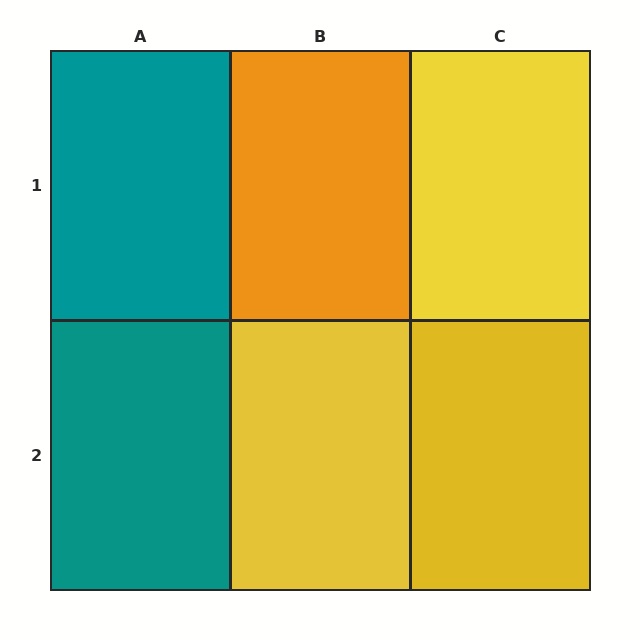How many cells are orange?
1 cell is orange.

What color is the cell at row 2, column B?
Yellow.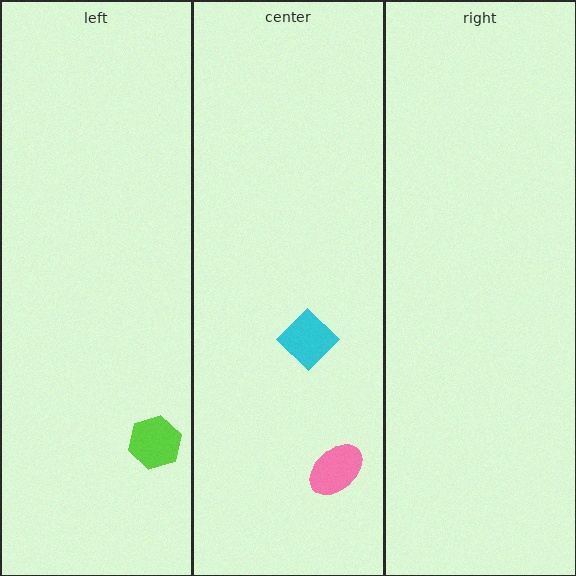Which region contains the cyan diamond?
The center region.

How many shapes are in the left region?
1.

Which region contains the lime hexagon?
The left region.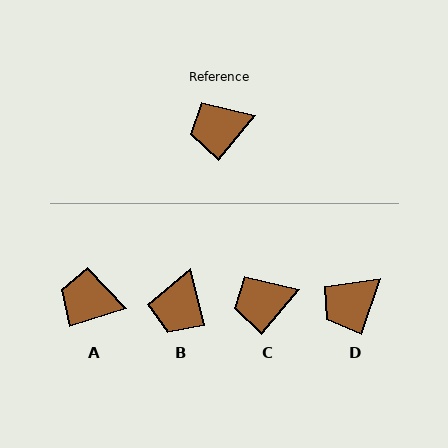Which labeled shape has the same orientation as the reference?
C.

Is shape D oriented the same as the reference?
No, it is off by about 21 degrees.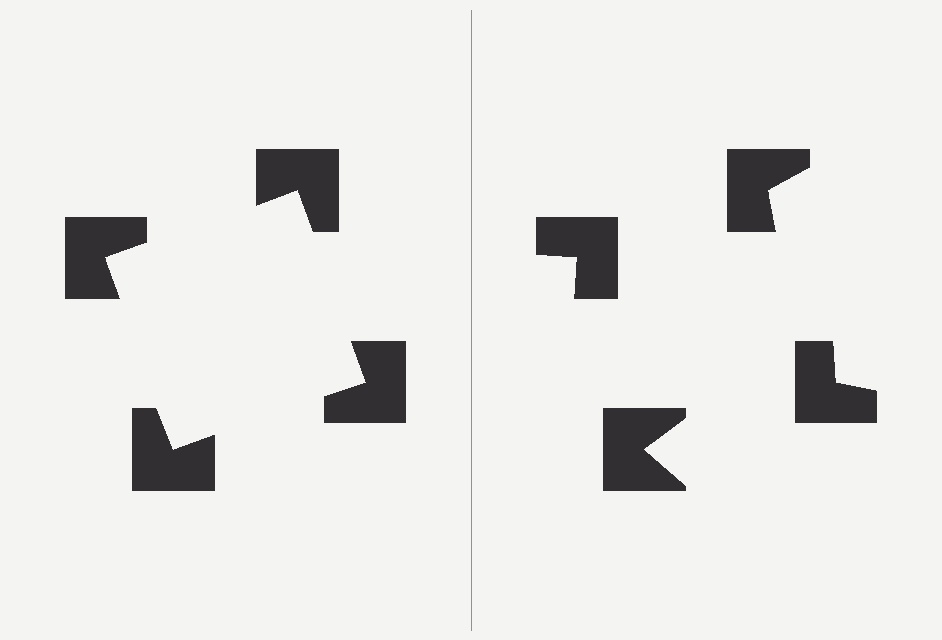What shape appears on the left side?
An illusory square.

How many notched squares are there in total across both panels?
8 — 4 on each side.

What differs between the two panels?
The notched squares are positioned identically on both sides; only the wedge orientations differ. On the left they align to a square; on the right they are misaligned.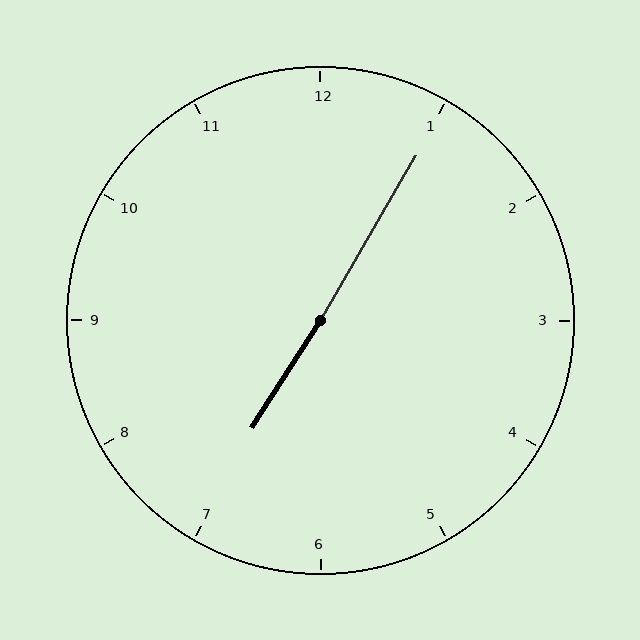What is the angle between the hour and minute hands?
Approximately 178 degrees.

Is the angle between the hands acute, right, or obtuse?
It is obtuse.